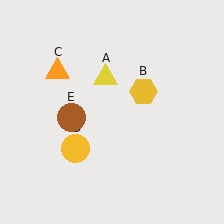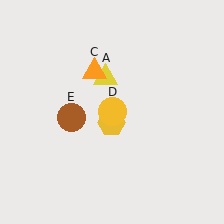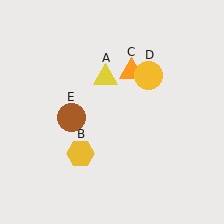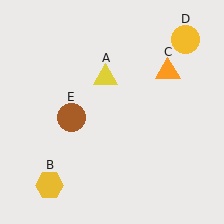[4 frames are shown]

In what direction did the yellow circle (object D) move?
The yellow circle (object D) moved up and to the right.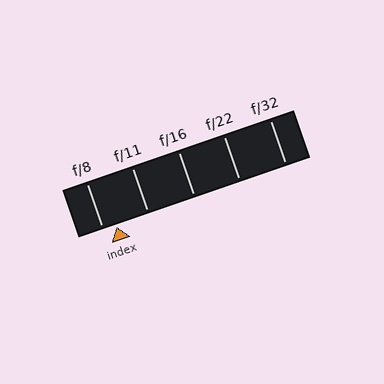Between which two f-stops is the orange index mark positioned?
The index mark is between f/8 and f/11.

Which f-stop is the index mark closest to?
The index mark is closest to f/8.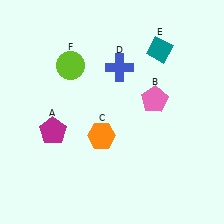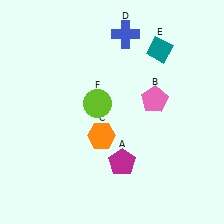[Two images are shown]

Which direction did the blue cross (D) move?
The blue cross (D) moved up.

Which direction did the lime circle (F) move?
The lime circle (F) moved down.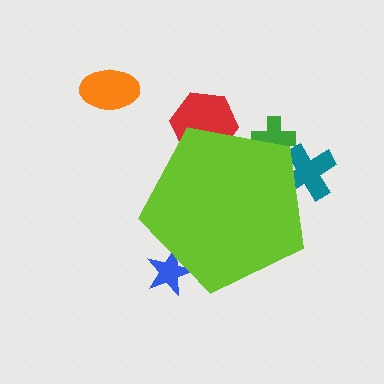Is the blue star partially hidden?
Yes, the blue star is partially hidden behind the lime pentagon.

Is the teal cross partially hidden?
Yes, the teal cross is partially hidden behind the lime pentagon.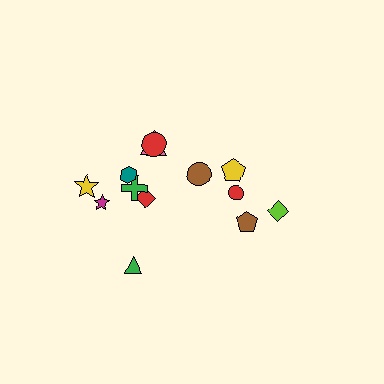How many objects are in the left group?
There are 8 objects.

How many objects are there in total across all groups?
There are 13 objects.